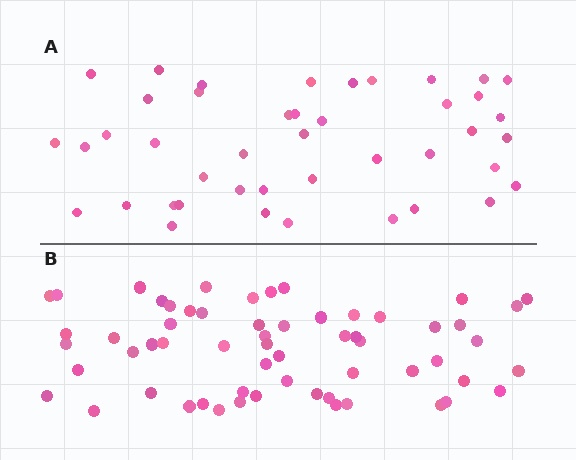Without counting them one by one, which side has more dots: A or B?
Region B (the bottom region) has more dots.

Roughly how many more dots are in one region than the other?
Region B has approximately 15 more dots than region A.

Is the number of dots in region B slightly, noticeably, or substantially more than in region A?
Region B has noticeably more, but not dramatically so. The ratio is roughly 1.4 to 1.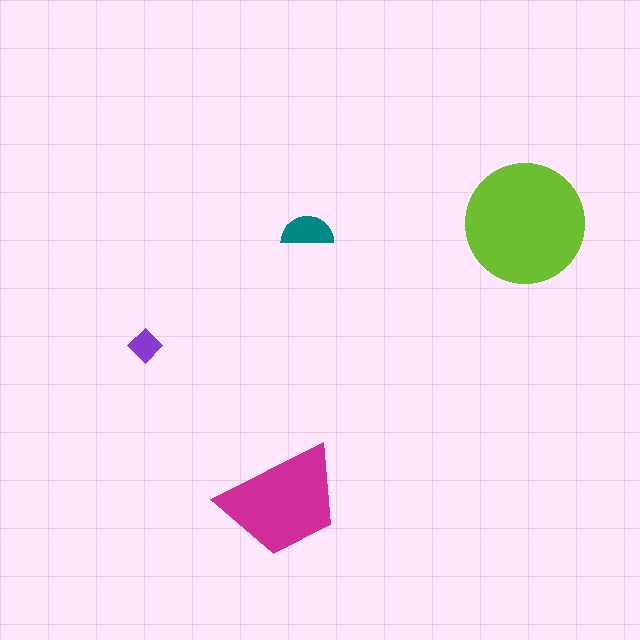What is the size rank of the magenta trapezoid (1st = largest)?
2nd.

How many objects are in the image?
There are 4 objects in the image.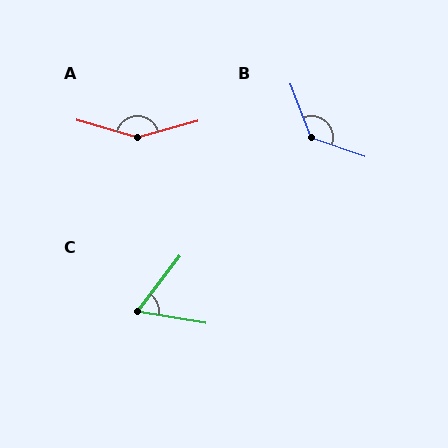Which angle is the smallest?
C, at approximately 61 degrees.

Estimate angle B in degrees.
Approximately 129 degrees.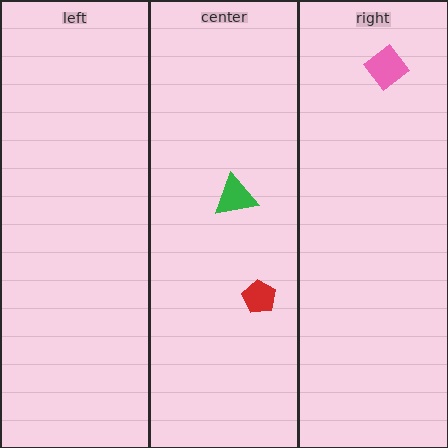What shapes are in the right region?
The pink diamond.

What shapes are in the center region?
The green triangle, the red pentagon.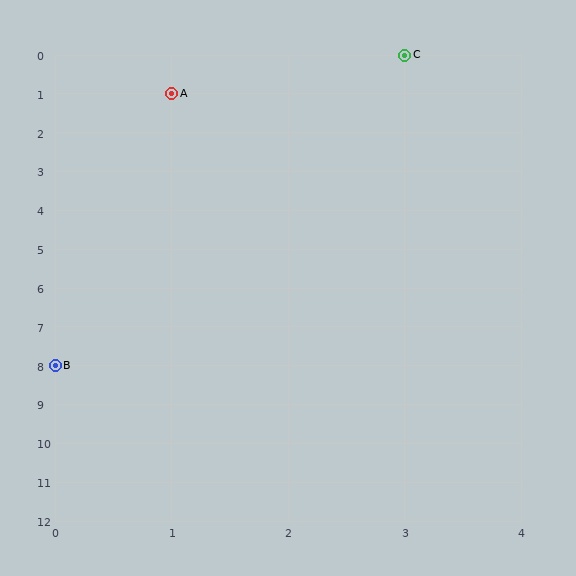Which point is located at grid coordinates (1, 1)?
Point A is at (1, 1).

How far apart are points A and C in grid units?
Points A and C are 2 columns and 1 row apart (about 2.2 grid units diagonally).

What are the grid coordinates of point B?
Point B is at grid coordinates (0, 8).